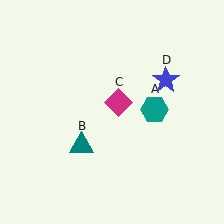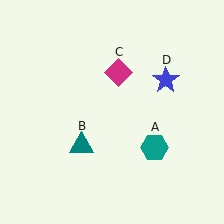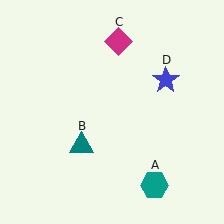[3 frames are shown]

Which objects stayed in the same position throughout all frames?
Teal triangle (object B) and blue star (object D) remained stationary.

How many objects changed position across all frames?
2 objects changed position: teal hexagon (object A), magenta diamond (object C).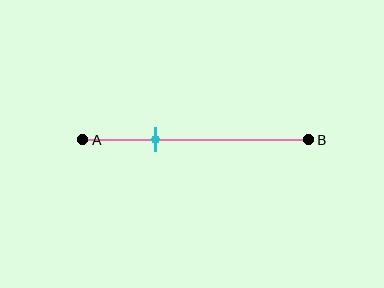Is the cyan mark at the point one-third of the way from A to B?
Yes, the mark is approximately at the one-third point.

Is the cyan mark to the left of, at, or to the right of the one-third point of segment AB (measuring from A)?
The cyan mark is approximately at the one-third point of segment AB.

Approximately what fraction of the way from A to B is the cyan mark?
The cyan mark is approximately 30% of the way from A to B.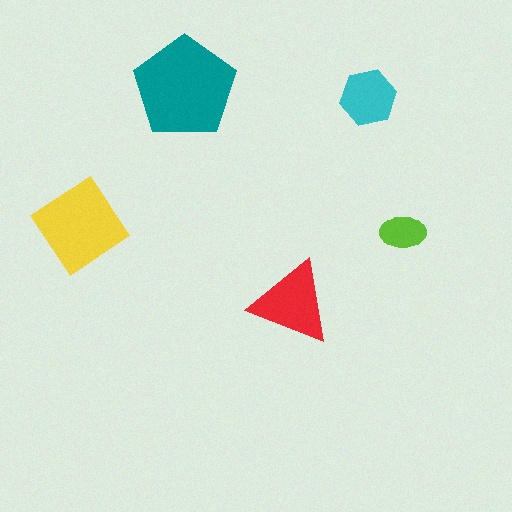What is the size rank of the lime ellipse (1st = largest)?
5th.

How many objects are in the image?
There are 5 objects in the image.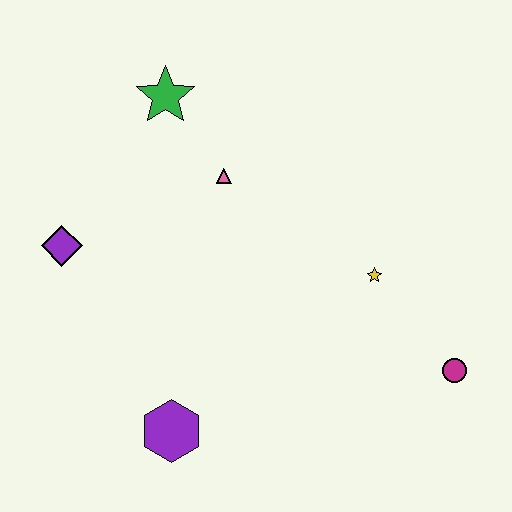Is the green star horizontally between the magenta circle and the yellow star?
No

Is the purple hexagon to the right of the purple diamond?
Yes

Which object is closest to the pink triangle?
The green star is closest to the pink triangle.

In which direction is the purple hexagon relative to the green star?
The purple hexagon is below the green star.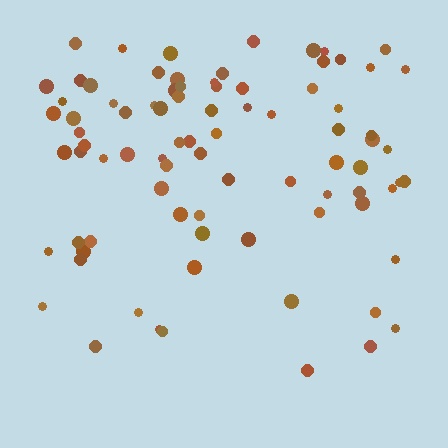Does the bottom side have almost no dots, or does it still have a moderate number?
Still a moderate number, just noticeably fewer than the top.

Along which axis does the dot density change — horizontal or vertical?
Vertical.